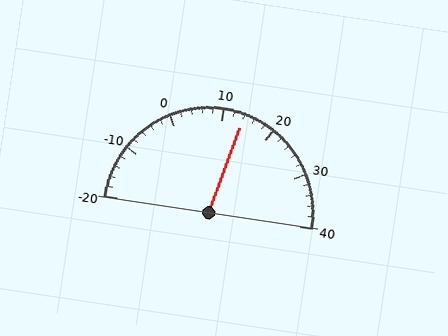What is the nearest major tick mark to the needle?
The nearest major tick mark is 10.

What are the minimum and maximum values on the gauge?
The gauge ranges from -20 to 40.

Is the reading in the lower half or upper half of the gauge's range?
The reading is in the upper half of the range (-20 to 40).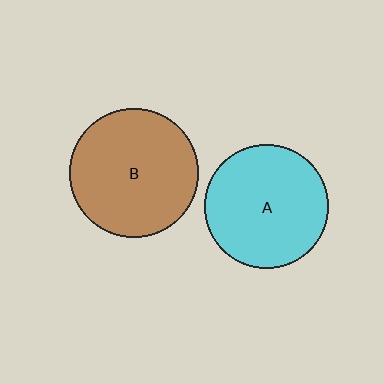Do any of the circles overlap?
No, none of the circles overlap.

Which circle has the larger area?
Circle B (brown).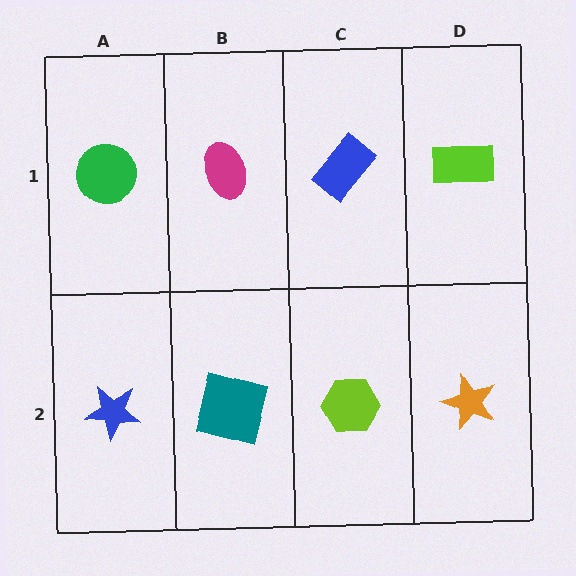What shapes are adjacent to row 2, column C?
A blue rectangle (row 1, column C), a teal square (row 2, column B), an orange star (row 2, column D).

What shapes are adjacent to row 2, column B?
A magenta ellipse (row 1, column B), a blue star (row 2, column A), a lime hexagon (row 2, column C).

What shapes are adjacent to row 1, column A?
A blue star (row 2, column A), a magenta ellipse (row 1, column B).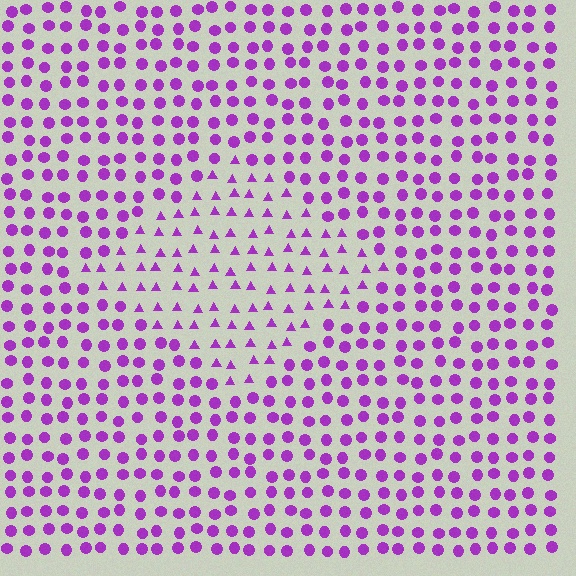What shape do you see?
I see a diamond.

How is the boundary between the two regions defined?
The boundary is defined by a change in element shape: triangles inside vs. circles outside. All elements share the same color and spacing.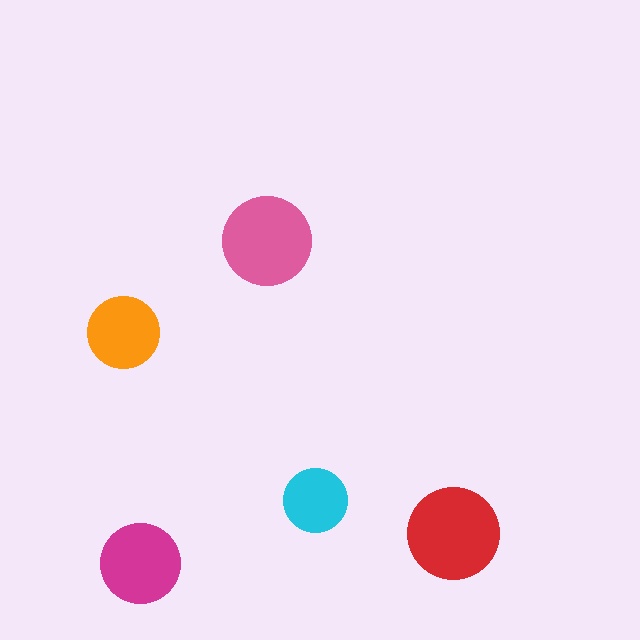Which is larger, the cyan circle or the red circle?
The red one.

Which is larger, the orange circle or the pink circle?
The pink one.